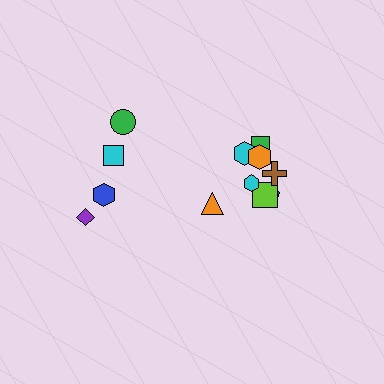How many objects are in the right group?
There are 8 objects.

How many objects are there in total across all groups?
There are 12 objects.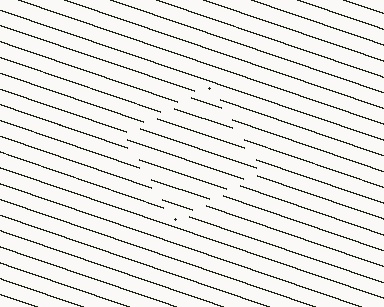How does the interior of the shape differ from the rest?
The interior of the shape contains the same grating, shifted by half a period — the contour is defined by the phase discontinuity where line-ends from the inner and outer gratings abut.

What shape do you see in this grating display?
An illusory square. The interior of the shape contains the same grating, shifted by half a period — the contour is defined by the phase discontinuity where line-ends from the inner and outer gratings abut.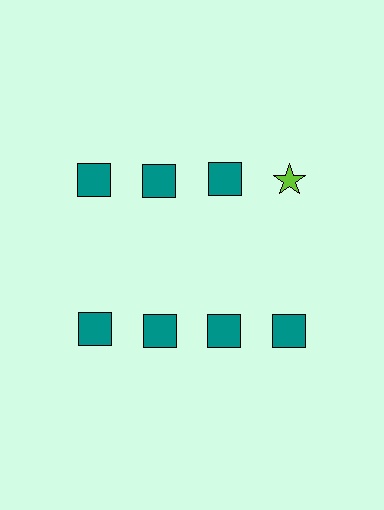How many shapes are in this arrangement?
There are 8 shapes arranged in a grid pattern.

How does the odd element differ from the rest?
It differs in both color (lime instead of teal) and shape (star instead of square).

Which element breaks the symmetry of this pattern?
The lime star in the top row, second from right column breaks the symmetry. All other shapes are teal squares.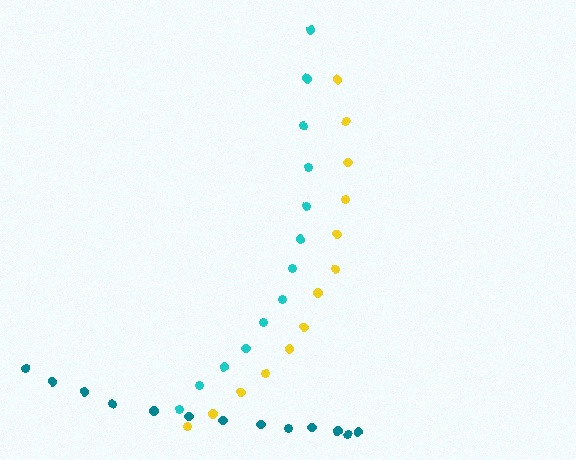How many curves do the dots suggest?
There are 3 distinct paths.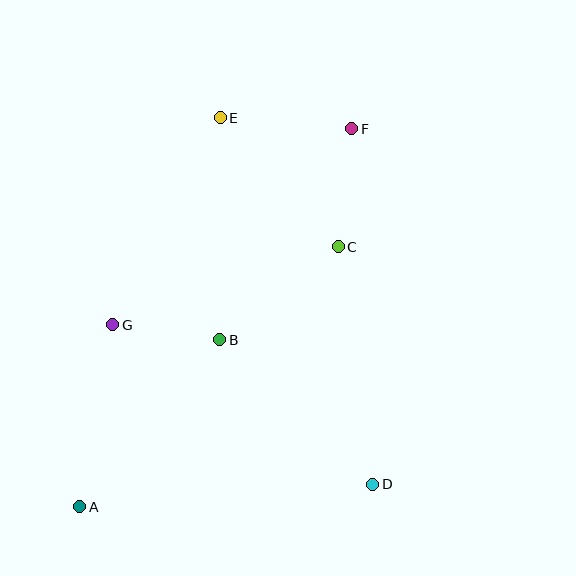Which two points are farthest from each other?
Points A and F are farthest from each other.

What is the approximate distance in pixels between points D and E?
The distance between D and E is approximately 397 pixels.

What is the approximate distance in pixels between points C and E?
The distance between C and E is approximately 175 pixels.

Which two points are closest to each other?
Points B and G are closest to each other.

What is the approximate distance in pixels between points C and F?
The distance between C and F is approximately 119 pixels.